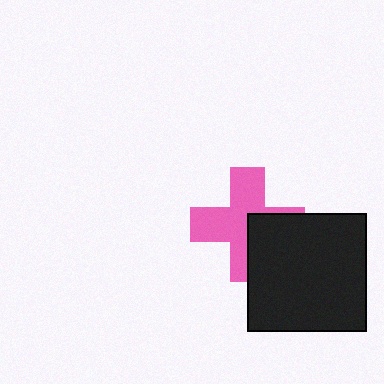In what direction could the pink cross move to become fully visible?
The pink cross could move toward the upper-left. That would shift it out from behind the black square entirely.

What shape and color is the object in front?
The object in front is a black square.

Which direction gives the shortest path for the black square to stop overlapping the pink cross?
Moving toward the lower-right gives the shortest separation.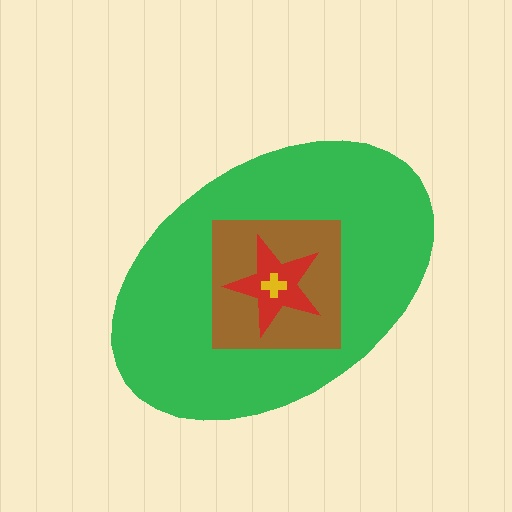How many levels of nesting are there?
4.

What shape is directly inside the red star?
The yellow cross.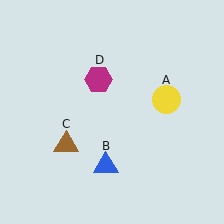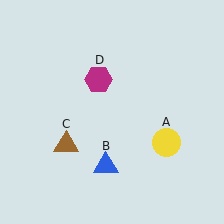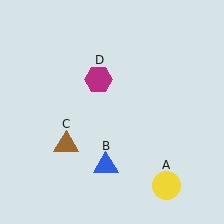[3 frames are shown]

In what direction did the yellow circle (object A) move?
The yellow circle (object A) moved down.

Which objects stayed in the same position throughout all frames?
Blue triangle (object B) and brown triangle (object C) and magenta hexagon (object D) remained stationary.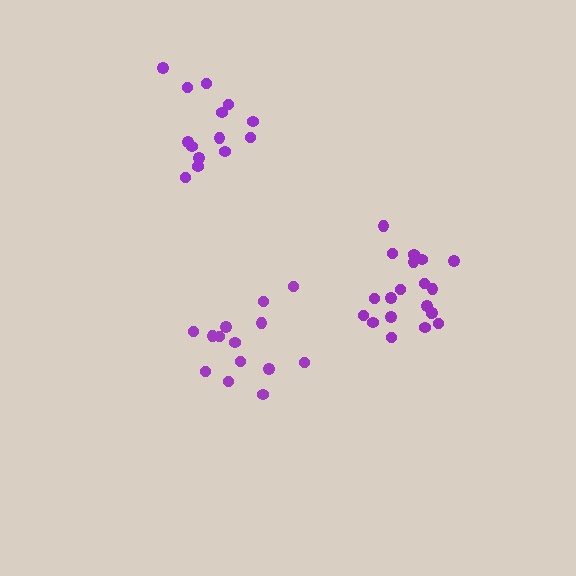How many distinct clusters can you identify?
There are 3 distinct clusters.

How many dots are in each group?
Group 1: 14 dots, Group 2: 20 dots, Group 3: 14 dots (48 total).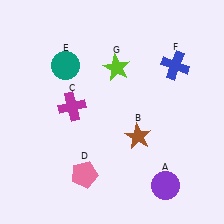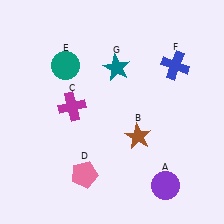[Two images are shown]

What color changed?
The star (G) changed from lime in Image 1 to teal in Image 2.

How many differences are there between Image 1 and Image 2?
There is 1 difference between the two images.